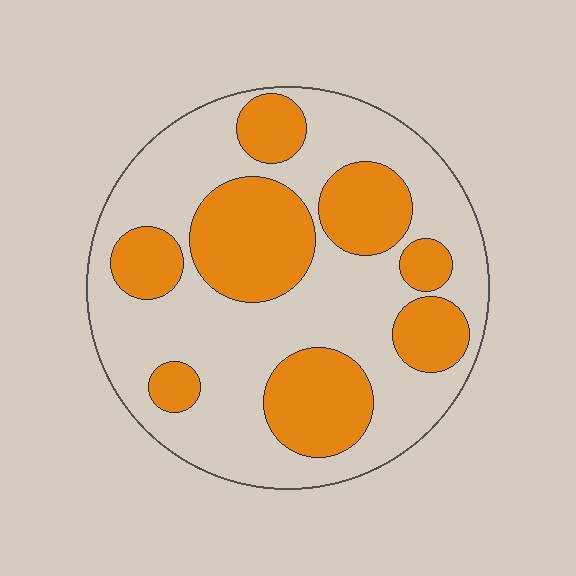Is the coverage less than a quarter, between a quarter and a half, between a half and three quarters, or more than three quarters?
Between a quarter and a half.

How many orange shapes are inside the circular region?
8.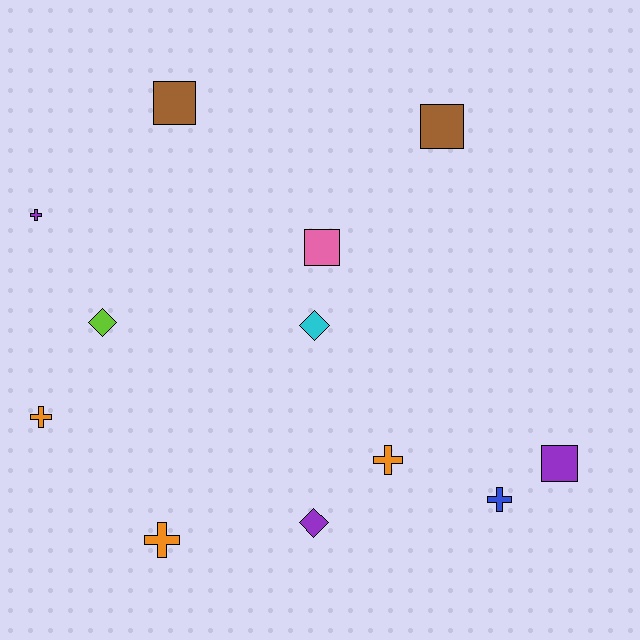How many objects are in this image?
There are 12 objects.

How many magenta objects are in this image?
There are no magenta objects.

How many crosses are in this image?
There are 5 crosses.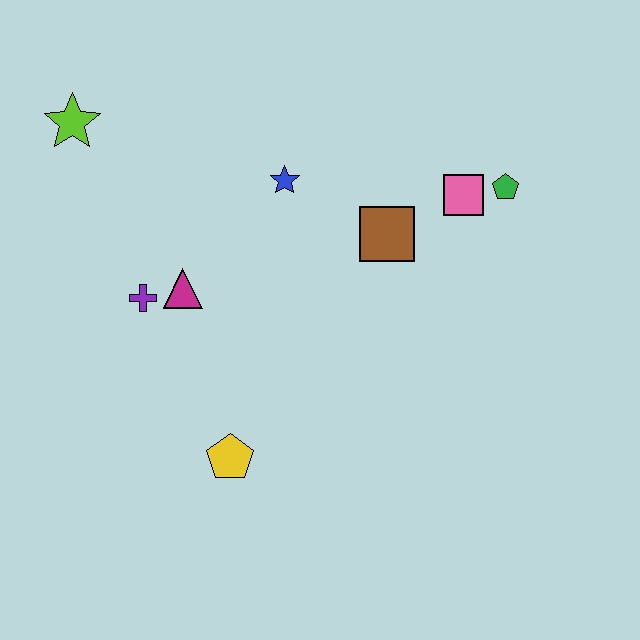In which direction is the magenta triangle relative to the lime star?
The magenta triangle is below the lime star.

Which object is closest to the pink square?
The green pentagon is closest to the pink square.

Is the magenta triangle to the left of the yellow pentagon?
Yes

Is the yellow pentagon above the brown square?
No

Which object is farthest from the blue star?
The yellow pentagon is farthest from the blue star.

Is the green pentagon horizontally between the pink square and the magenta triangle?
No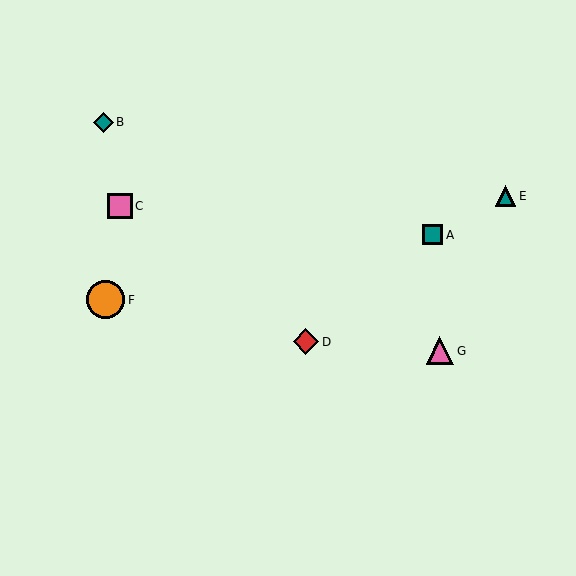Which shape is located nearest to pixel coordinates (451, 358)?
The pink triangle (labeled G) at (440, 351) is nearest to that location.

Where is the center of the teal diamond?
The center of the teal diamond is at (103, 122).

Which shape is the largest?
The orange circle (labeled F) is the largest.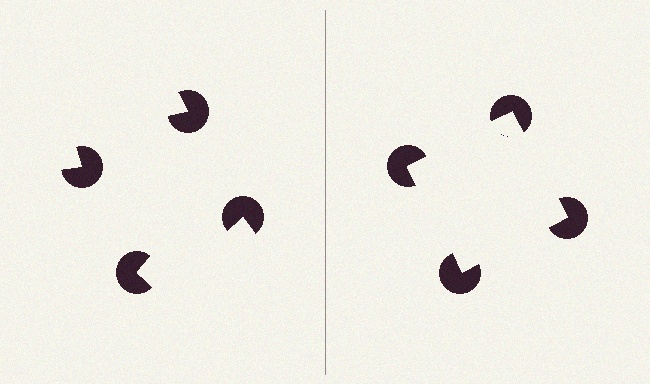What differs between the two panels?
The pac-man discs are positioned identically on both sides; only the wedge orientations differ. On the right they align to a square; on the left they are misaligned.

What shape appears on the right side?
An illusory square.